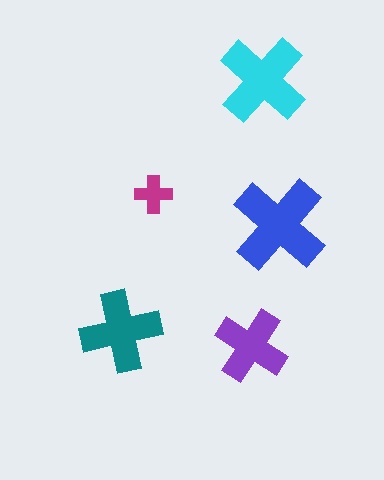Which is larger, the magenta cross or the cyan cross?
The cyan one.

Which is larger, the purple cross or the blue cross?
The blue one.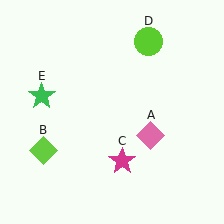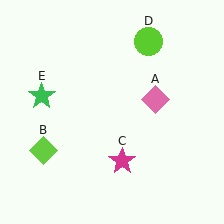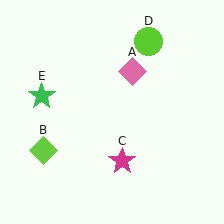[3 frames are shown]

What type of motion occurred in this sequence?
The pink diamond (object A) rotated counterclockwise around the center of the scene.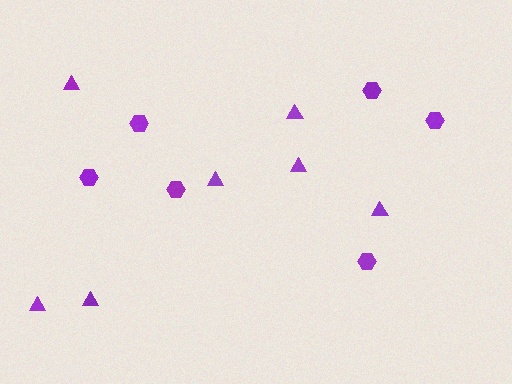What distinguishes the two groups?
There are 2 groups: one group of hexagons (6) and one group of triangles (7).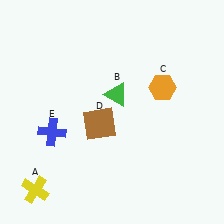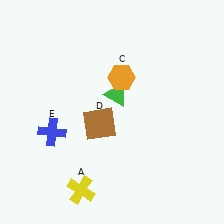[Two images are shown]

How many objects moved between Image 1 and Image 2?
2 objects moved between the two images.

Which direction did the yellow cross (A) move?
The yellow cross (A) moved right.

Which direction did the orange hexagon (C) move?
The orange hexagon (C) moved left.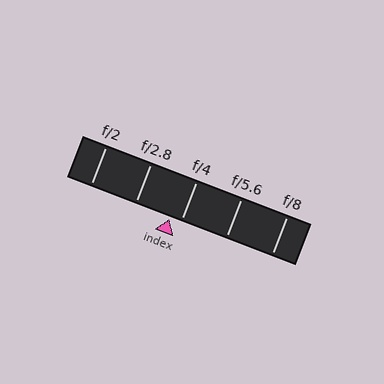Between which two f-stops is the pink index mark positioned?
The index mark is between f/2.8 and f/4.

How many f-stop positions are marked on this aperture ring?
There are 5 f-stop positions marked.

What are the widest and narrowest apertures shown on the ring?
The widest aperture shown is f/2 and the narrowest is f/8.